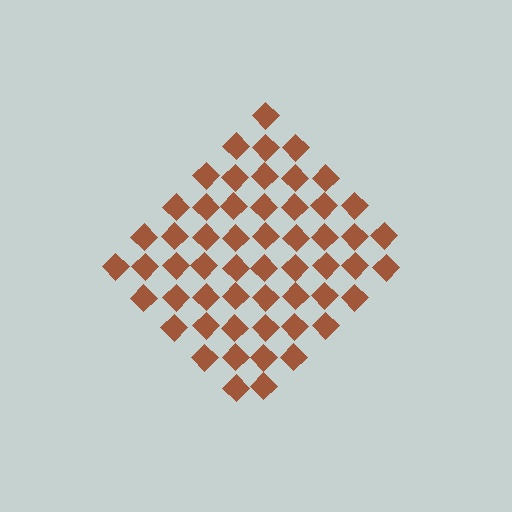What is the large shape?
The large shape is a diamond.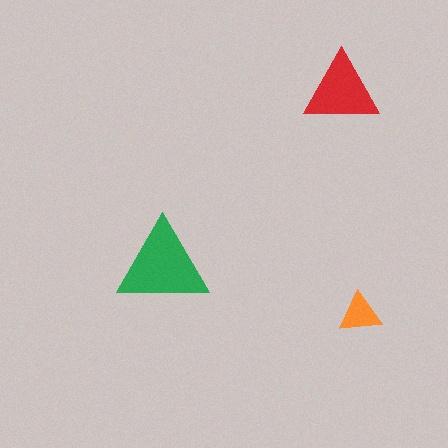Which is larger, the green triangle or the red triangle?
The green one.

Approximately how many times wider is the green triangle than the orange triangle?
About 2 times wider.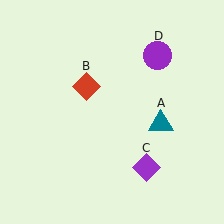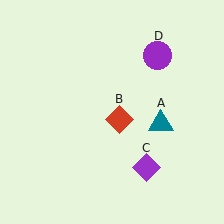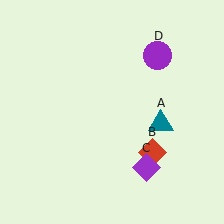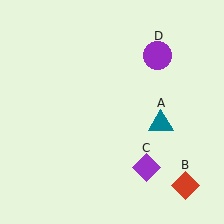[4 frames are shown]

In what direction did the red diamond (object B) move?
The red diamond (object B) moved down and to the right.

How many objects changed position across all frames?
1 object changed position: red diamond (object B).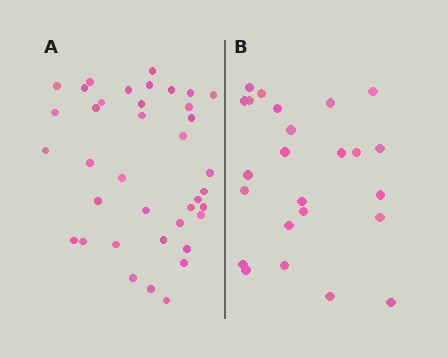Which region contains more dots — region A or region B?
Region A (the left region) has more dots.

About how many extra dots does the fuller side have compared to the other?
Region A has approximately 15 more dots than region B.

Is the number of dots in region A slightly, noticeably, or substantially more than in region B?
Region A has substantially more. The ratio is roughly 1.6 to 1.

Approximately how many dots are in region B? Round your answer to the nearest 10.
About 20 dots. (The exact count is 24, which rounds to 20.)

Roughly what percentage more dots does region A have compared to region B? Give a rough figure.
About 60% more.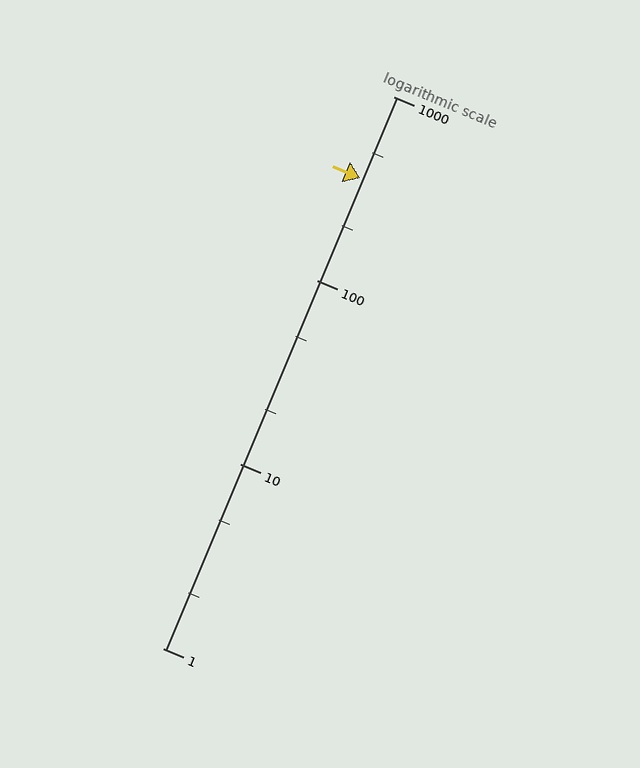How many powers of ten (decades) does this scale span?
The scale spans 3 decades, from 1 to 1000.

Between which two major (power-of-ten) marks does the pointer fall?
The pointer is between 100 and 1000.